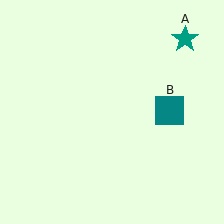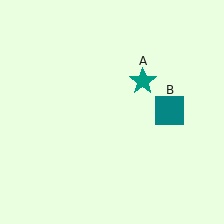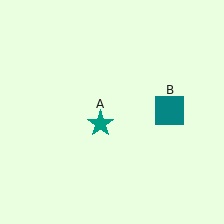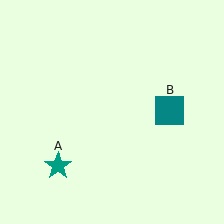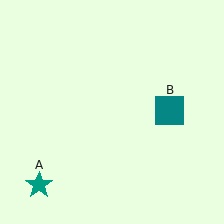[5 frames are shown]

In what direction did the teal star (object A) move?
The teal star (object A) moved down and to the left.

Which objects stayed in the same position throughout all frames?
Teal square (object B) remained stationary.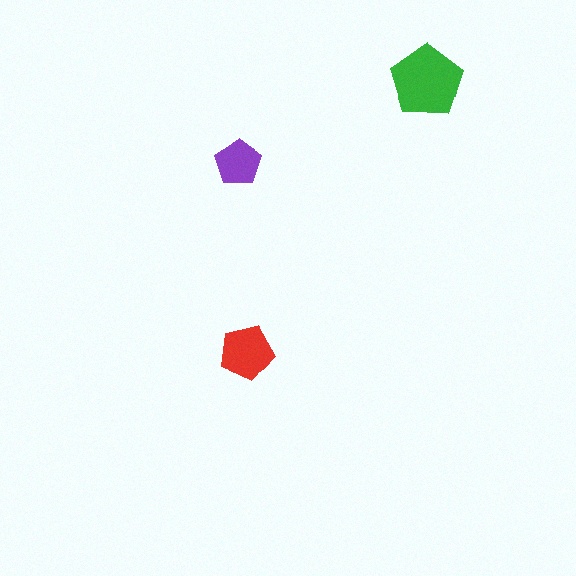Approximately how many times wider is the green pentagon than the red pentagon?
About 1.5 times wider.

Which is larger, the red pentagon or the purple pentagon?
The red one.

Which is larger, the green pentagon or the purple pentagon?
The green one.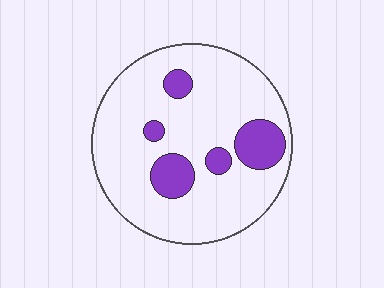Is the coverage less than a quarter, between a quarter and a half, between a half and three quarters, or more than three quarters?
Less than a quarter.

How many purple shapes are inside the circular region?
5.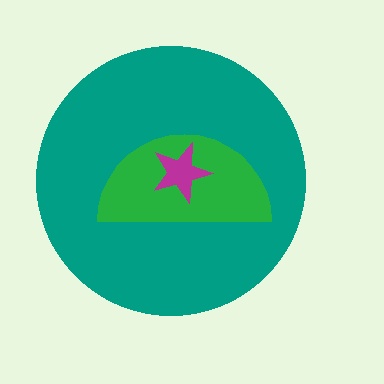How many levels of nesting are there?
3.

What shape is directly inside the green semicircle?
The magenta star.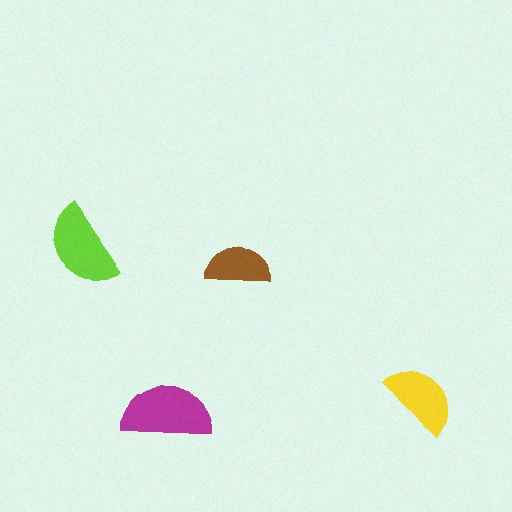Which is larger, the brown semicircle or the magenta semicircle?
The magenta one.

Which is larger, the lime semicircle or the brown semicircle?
The lime one.